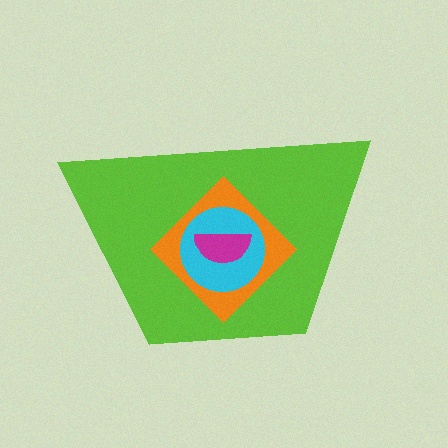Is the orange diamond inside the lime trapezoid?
Yes.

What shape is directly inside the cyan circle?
The magenta semicircle.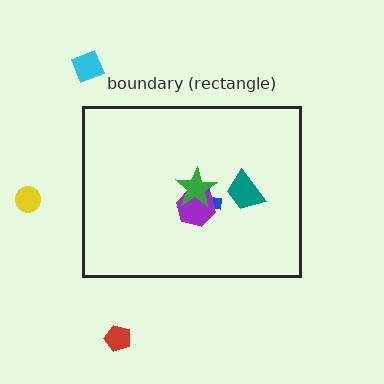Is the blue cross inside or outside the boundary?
Inside.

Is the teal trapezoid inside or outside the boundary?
Inside.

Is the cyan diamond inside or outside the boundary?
Outside.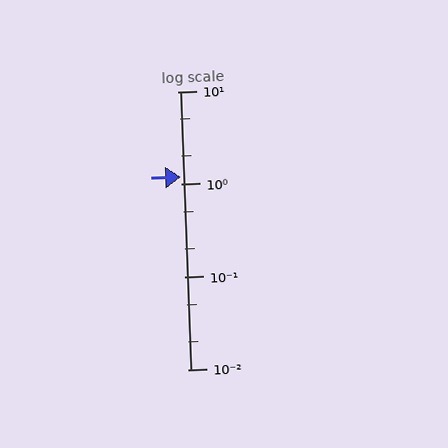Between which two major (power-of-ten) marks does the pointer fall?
The pointer is between 1 and 10.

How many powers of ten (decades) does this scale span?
The scale spans 3 decades, from 0.01 to 10.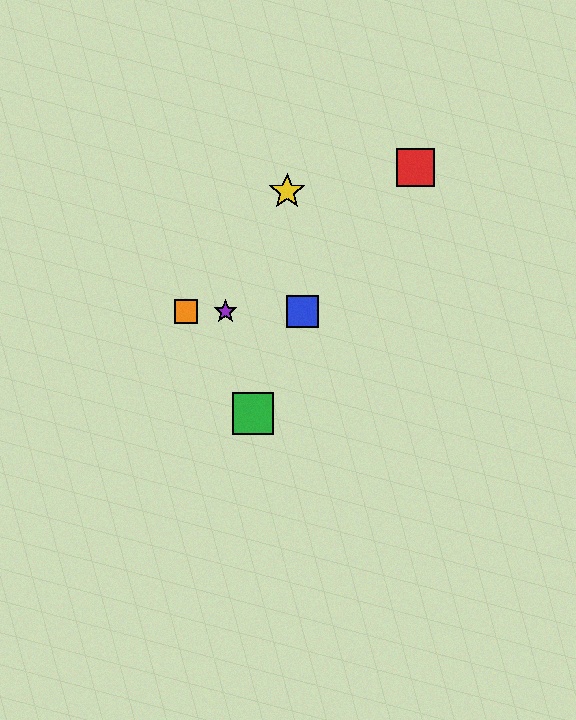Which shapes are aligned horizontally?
The blue square, the purple star, the orange square are aligned horizontally.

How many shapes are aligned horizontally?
3 shapes (the blue square, the purple star, the orange square) are aligned horizontally.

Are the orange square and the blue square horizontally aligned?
Yes, both are at y≈312.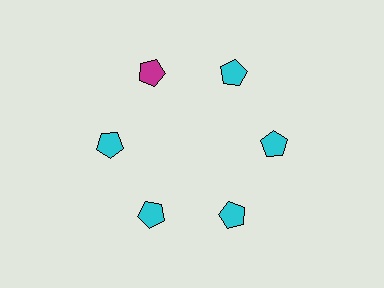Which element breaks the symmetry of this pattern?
The magenta pentagon at roughly the 11 o'clock position breaks the symmetry. All other shapes are cyan pentagons.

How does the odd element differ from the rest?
It has a different color: magenta instead of cyan.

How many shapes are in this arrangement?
There are 6 shapes arranged in a ring pattern.